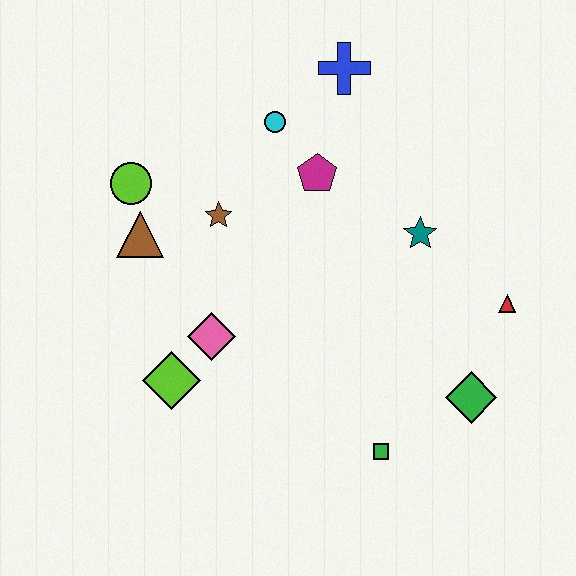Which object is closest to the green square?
The green diamond is closest to the green square.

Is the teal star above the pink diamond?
Yes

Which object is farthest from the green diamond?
The lime circle is farthest from the green diamond.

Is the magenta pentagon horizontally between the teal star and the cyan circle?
Yes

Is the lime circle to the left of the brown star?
Yes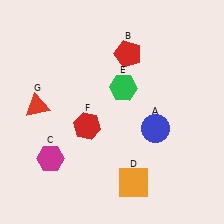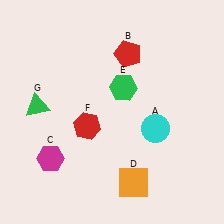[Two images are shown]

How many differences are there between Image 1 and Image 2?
There are 2 differences between the two images.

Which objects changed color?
A changed from blue to cyan. G changed from red to green.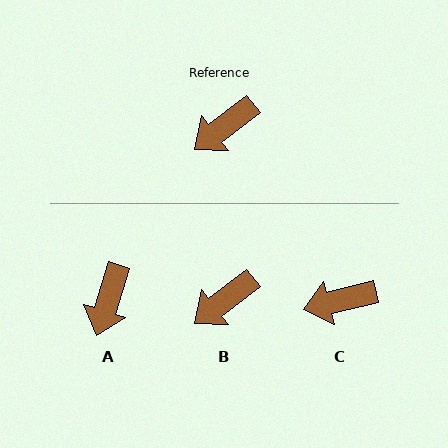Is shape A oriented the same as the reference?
No, it is off by about 35 degrees.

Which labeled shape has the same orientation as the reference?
B.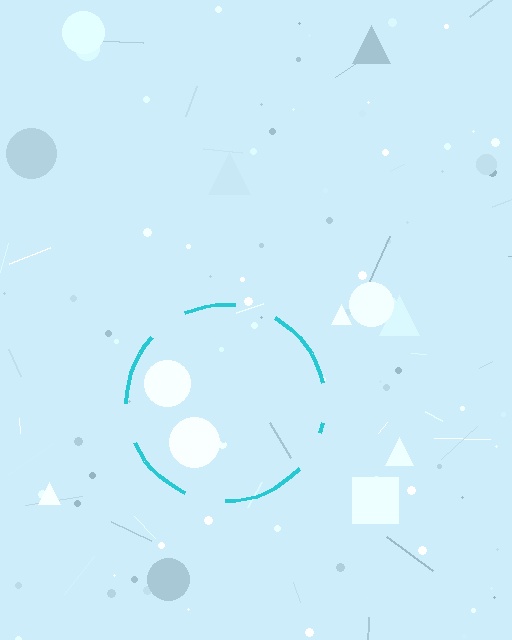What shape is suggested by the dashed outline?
The dashed outline suggests a circle.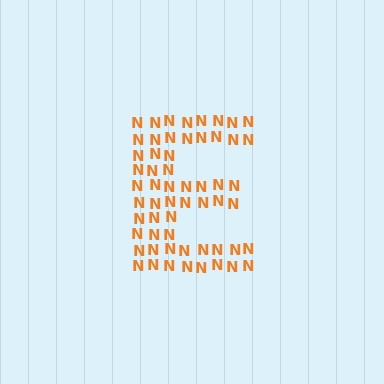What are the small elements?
The small elements are letter N's.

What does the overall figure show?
The overall figure shows the letter E.